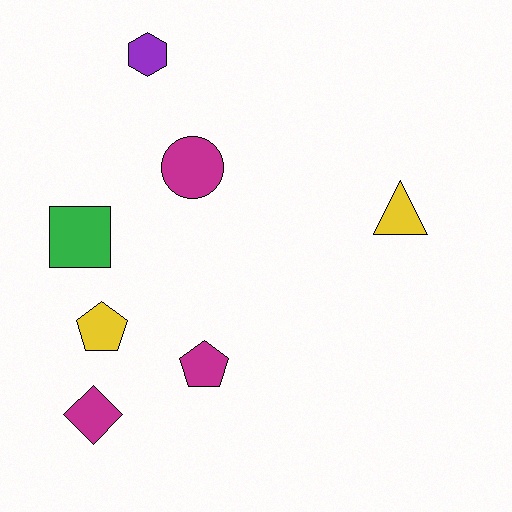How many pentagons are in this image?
There are 2 pentagons.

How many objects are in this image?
There are 7 objects.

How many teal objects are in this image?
There are no teal objects.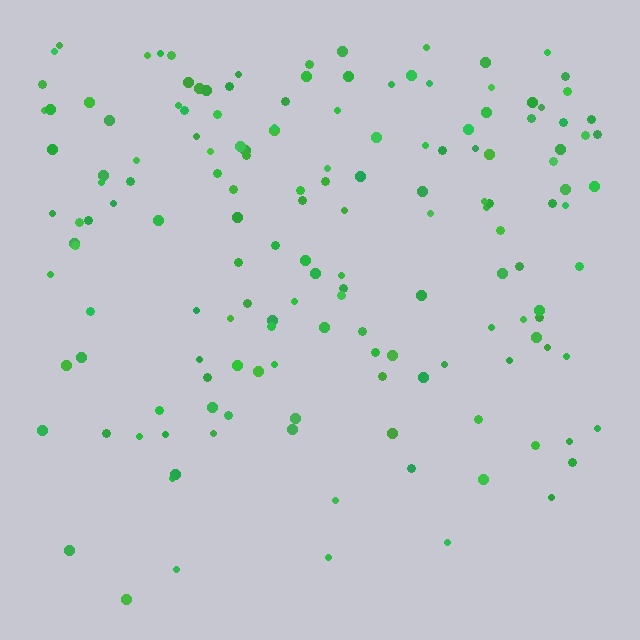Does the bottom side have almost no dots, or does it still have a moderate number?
Still a moderate number, just noticeably fewer than the top.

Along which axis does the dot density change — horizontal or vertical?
Vertical.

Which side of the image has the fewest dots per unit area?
The bottom.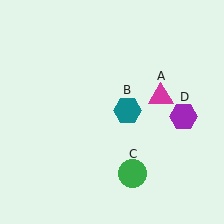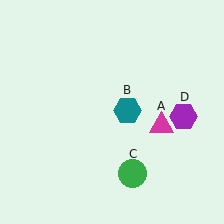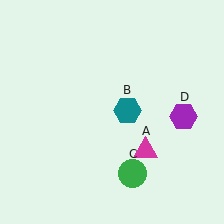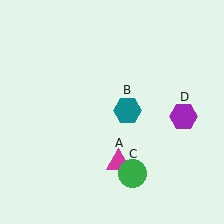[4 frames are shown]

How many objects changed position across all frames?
1 object changed position: magenta triangle (object A).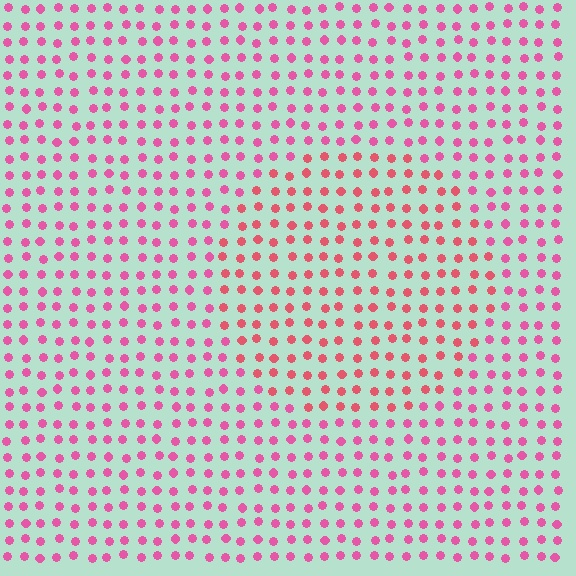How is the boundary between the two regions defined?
The boundary is defined purely by a slight shift in hue (about 25 degrees). Spacing, size, and orientation are identical on both sides.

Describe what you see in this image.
The image is filled with small pink elements in a uniform arrangement. A circle-shaped region is visible where the elements are tinted to a slightly different hue, forming a subtle color boundary.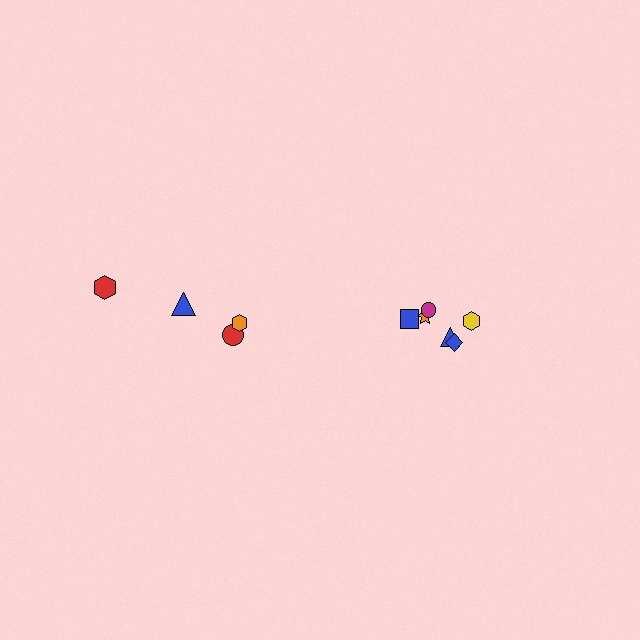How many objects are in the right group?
There are 6 objects.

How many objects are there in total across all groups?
There are 10 objects.